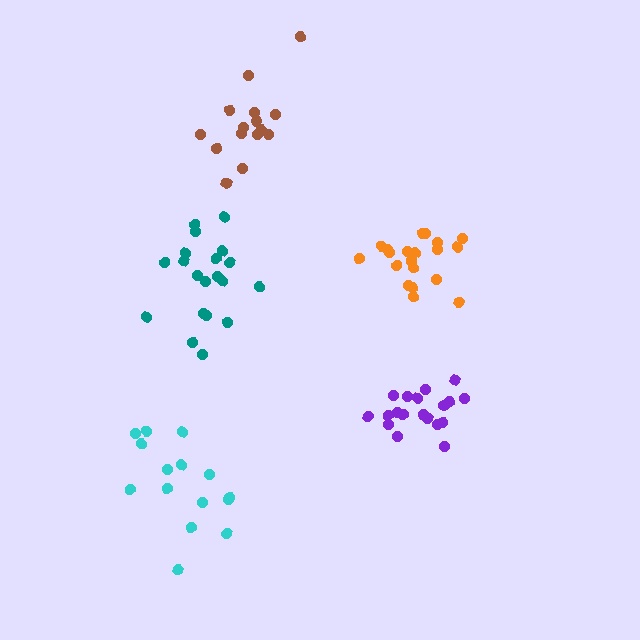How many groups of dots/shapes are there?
There are 5 groups.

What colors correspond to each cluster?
The clusters are colored: orange, cyan, purple, teal, brown.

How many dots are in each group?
Group 1: 20 dots, Group 2: 15 dots, Group 3: 19 dots, Group 4: 20 dots, Group 5: 15 dots (89 total).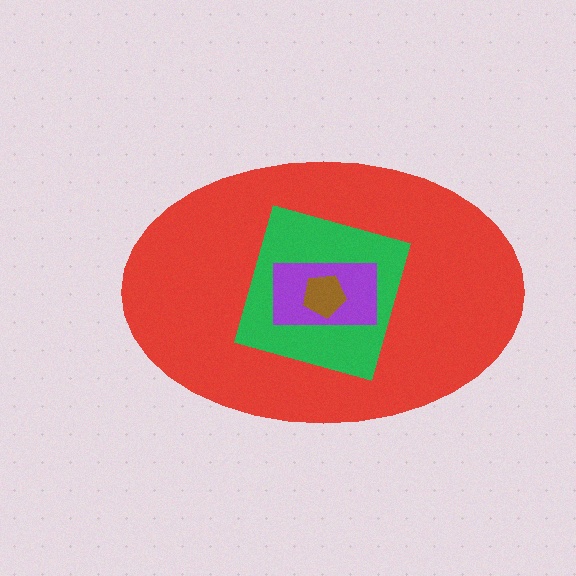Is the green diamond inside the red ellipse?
Yes.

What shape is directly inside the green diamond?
The purple rectangle.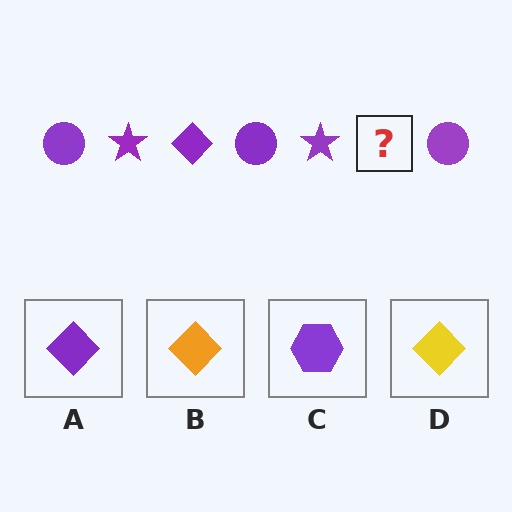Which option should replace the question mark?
Option A.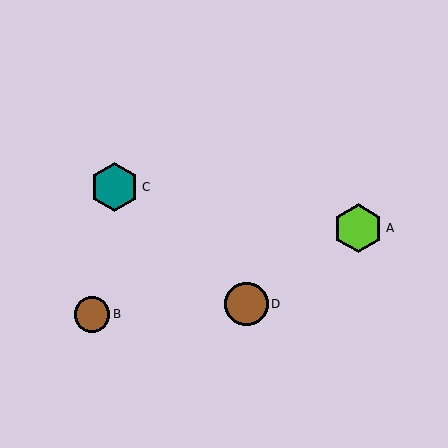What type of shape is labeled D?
Shape D is a brown circle.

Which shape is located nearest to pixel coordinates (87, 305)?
The brown circle (labeled B) at (92, 314) is nearest to that location.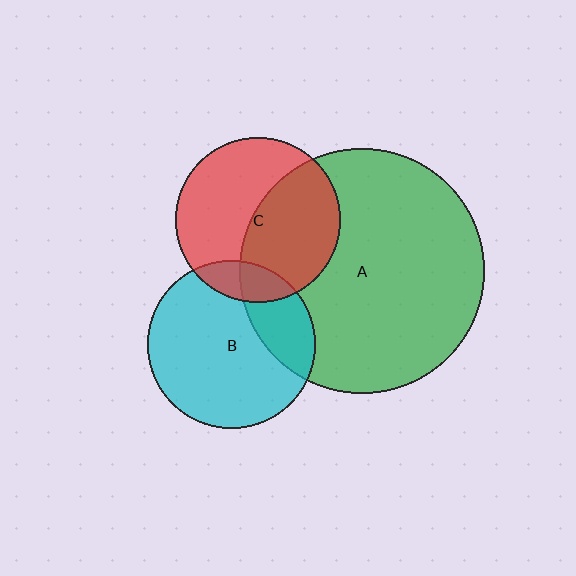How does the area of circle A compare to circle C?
Approximately 2.2 times.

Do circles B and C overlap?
Yes.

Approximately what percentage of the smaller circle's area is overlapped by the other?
Approximately 15%.